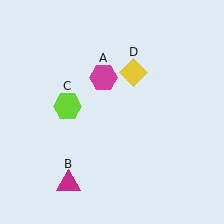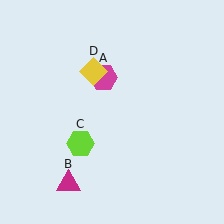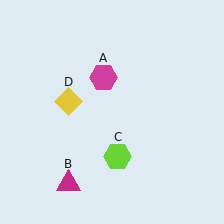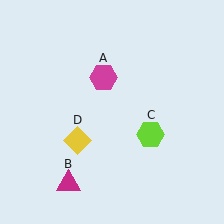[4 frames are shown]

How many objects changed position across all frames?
2 objects changed position: lime hexagon (object C), yellow diamond (object D).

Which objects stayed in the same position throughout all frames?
Magenta hexagon (object A) and magenta triangle (object B) remained stationary.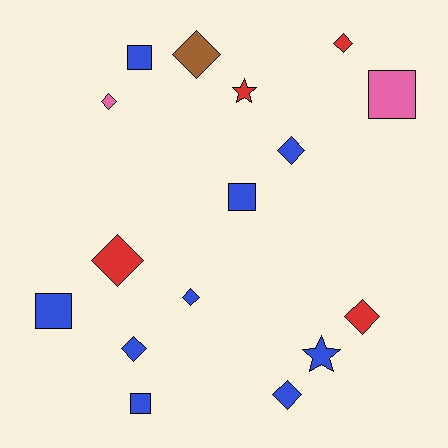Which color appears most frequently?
Blue, with 9 objects.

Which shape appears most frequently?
Diamond, with 9 objects.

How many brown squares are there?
There are no brown squares.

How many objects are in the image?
There are 16 objects.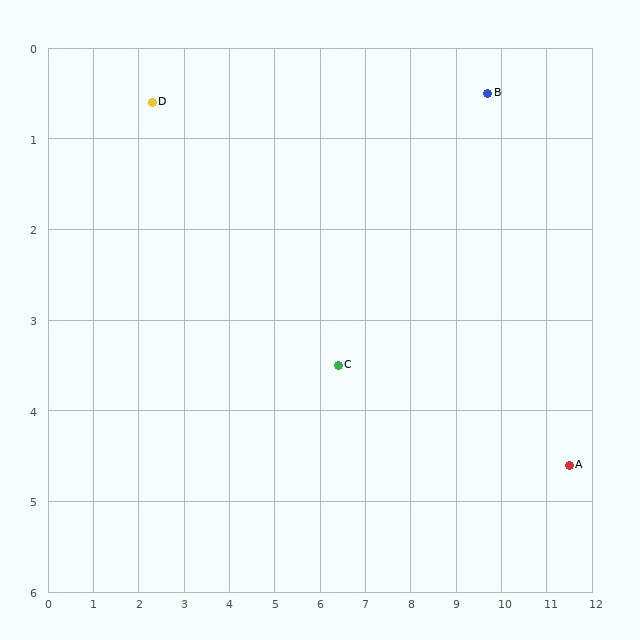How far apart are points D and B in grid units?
Points D and B are about 7.4 grid units apart.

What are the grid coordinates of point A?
Point A is at approximately (11.5, 4.6).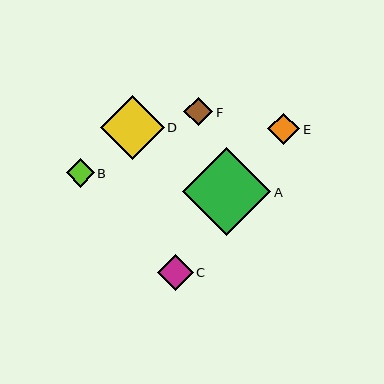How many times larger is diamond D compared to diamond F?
Diamond D is approximately 2.2 times the size of diamond F.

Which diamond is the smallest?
Diamond B is the smallest with a size of approximately 28 pixels.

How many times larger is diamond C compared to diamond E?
Diamond C is approximately 1.1 times the size of diamond E.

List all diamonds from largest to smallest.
From largest to smallest: A, D, C, E, F, B.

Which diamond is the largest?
Diamond A is the largest with a size of approximately 88 pixels.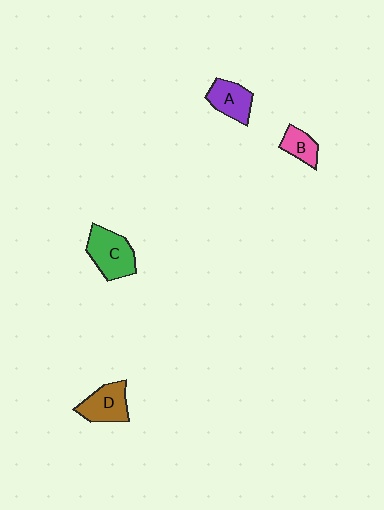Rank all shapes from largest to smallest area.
From largest to smallest: C (green), D (brown), A (purple), B (pink).